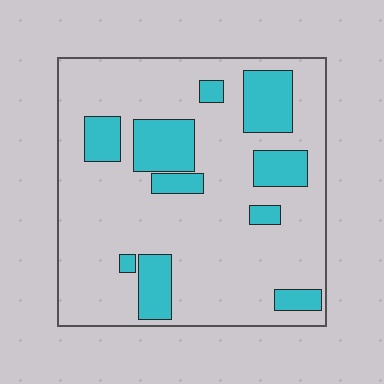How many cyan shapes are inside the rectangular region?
10.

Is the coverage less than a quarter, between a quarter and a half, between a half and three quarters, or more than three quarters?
Less than a quarter.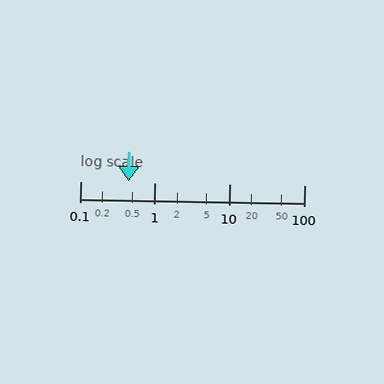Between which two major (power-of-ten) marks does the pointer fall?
The pointer is between 0.1 and 1.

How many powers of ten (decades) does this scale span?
The scale spans 3 decades, from 0.1 to 100.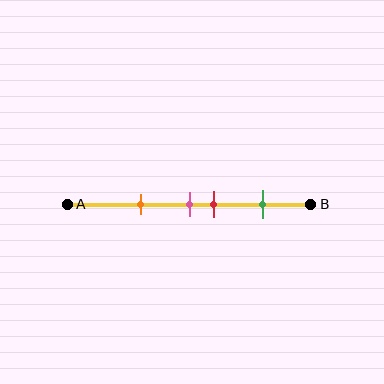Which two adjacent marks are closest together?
The pink and red marks are the closest adjacent pair.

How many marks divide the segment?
There are 4 marks dividing the segment.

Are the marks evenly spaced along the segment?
No, the marks are not evenly spaced.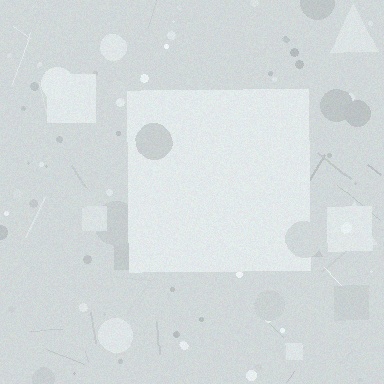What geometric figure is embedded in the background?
A square is embedded in the background.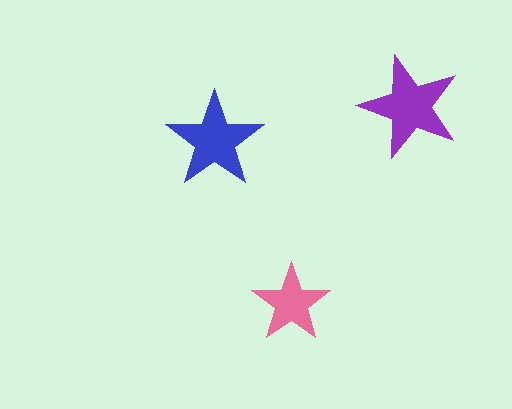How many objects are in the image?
There are 3 objects in the image.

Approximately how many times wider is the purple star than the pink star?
About 1.5 times wider.